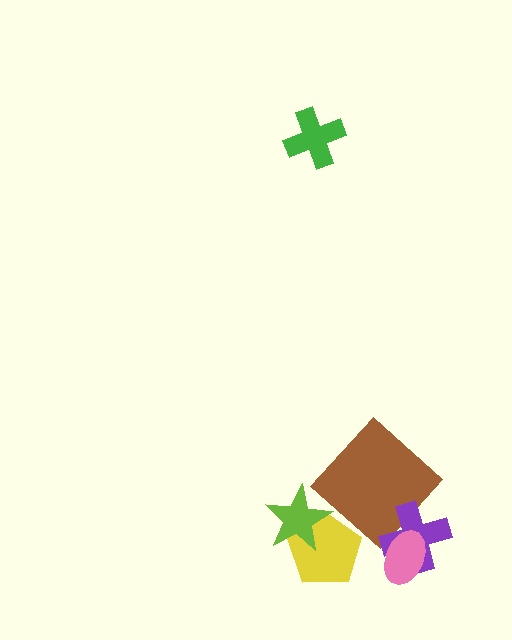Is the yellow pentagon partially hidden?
Yes, it is partially covered by another shape.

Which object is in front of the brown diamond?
The purple cross is in front of the brown diamond.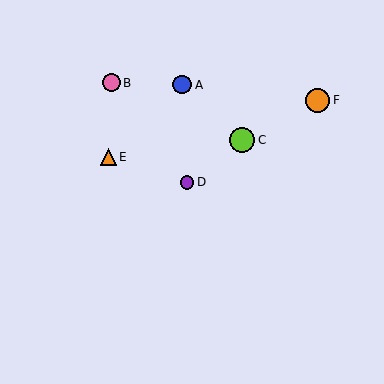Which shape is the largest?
The lime circle (labeled C) is the largest.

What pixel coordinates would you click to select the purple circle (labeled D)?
Click at (187, 182) to select the purple circle D.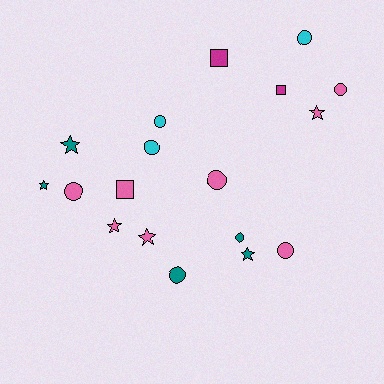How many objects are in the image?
There are 18 objects.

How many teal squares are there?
There are no teal squares.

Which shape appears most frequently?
Circle, with 9 objects.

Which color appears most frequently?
Pink, with 8 objects.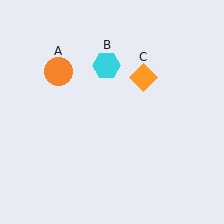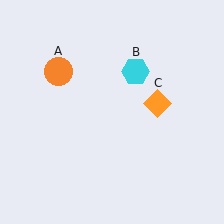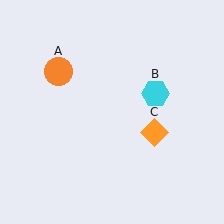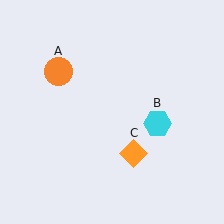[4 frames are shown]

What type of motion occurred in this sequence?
The cyan hexagon (object B), orange diamond (object C) rotated clockwise around the center of the scene.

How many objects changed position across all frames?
2 objects changed position: cyan hexagon (object B), orange diamond (object C).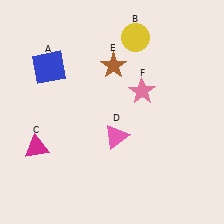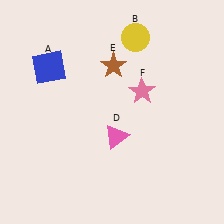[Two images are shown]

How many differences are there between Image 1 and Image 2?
There is 1 difference between the two images.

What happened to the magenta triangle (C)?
The magenta triangle (C) was removed in Image 2. It was in the bottom-left area of Image 1.